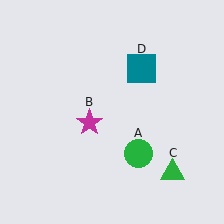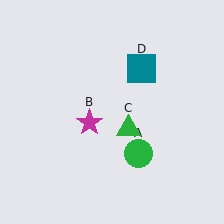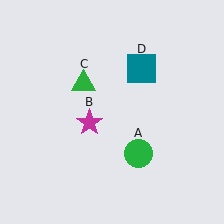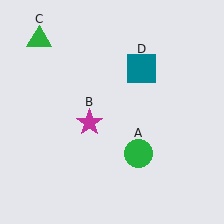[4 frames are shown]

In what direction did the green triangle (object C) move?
The green triangle (object C) moved up and to the left.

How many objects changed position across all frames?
1 object changed position: green triangle (object C).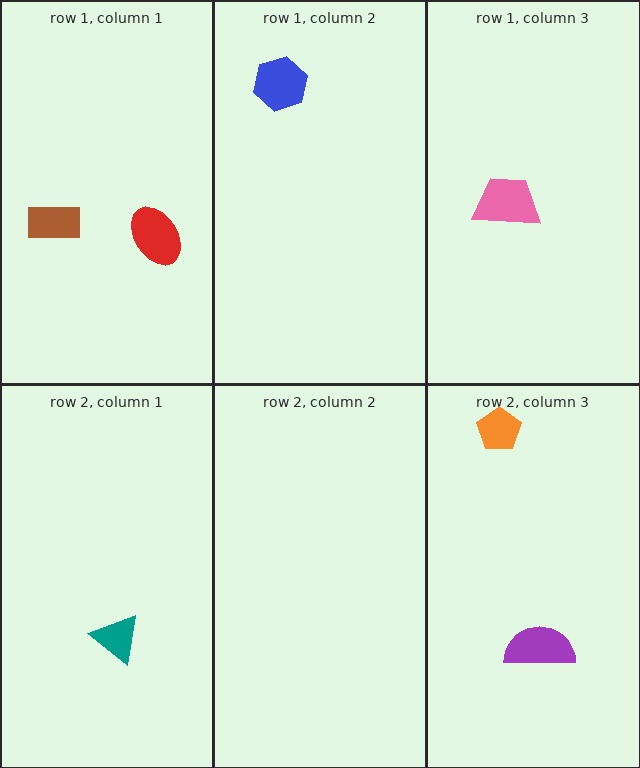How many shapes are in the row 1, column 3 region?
1.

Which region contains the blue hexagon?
The row 1, column 2 region.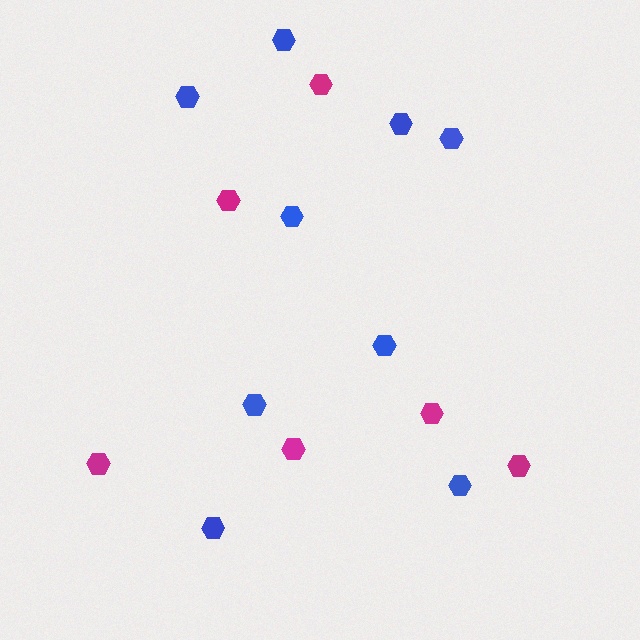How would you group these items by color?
There are 2 groups: one group of magenta hexagons (6) and one group of blue hexagons (9).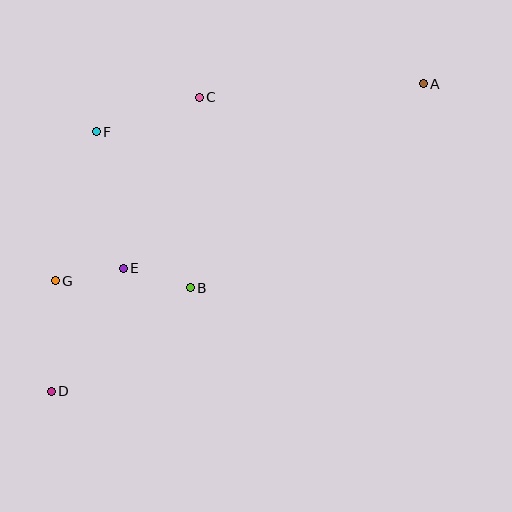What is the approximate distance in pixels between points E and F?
The distance between E and F is approximately 139 pixels.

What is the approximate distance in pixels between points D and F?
The distance between D and F is approximately 263 pixels.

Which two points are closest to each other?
Points E and G are closest to each other.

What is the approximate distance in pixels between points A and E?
The distance between A and E is approximately 352 pixels.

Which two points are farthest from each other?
Points A and D are farthest from each other.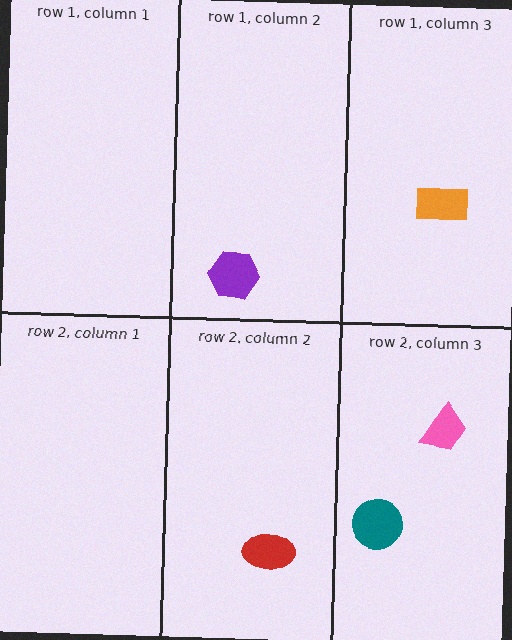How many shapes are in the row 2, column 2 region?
1.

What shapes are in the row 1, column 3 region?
The orange rectangle.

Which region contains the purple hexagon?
The row 1, column 2 region.